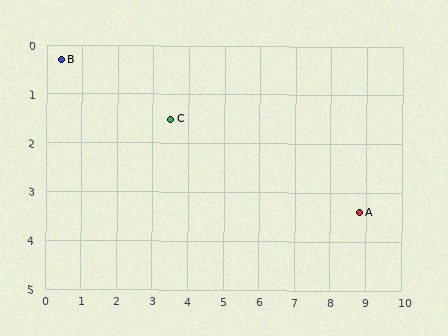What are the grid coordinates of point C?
Point C is at approximately (3.5, 1.5).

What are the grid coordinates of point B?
Point B is at approximately (0.4, 0.3).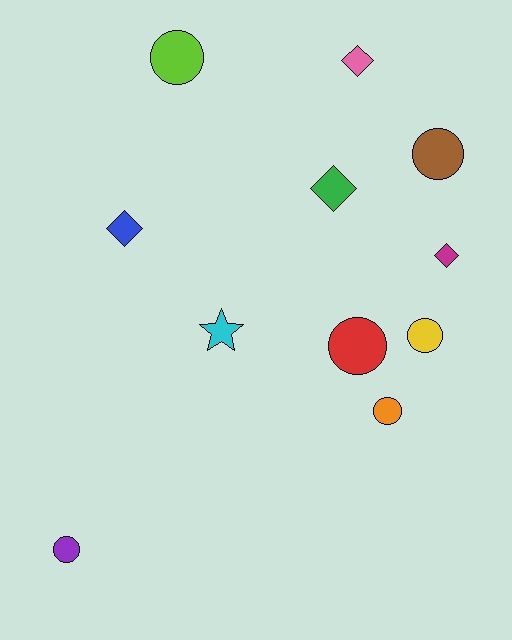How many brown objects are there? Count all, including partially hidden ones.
There is 1 brown object.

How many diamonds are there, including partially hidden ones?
There are 4 diamonds.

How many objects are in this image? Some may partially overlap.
There are 11 objects.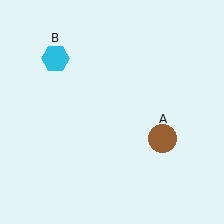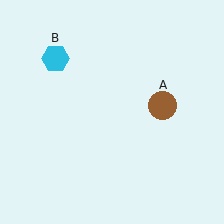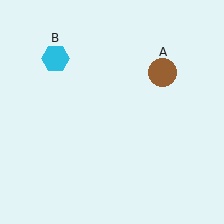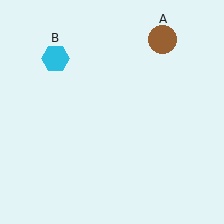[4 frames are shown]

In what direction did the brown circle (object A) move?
The brown circle (object A) moved up.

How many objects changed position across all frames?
1 object changed position: brown circle (object A).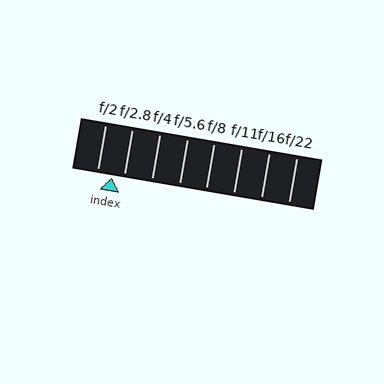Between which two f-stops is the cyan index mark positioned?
The index mark is between f/2 and f/2.8.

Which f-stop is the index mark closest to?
The index mark is closest to f/2.8.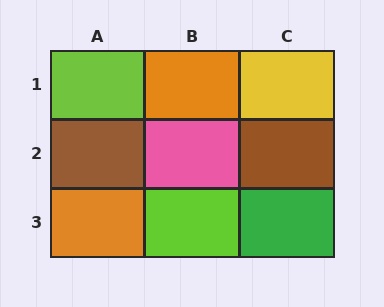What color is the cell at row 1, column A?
Lime.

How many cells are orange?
2 cells are orange.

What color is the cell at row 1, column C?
Yellow.